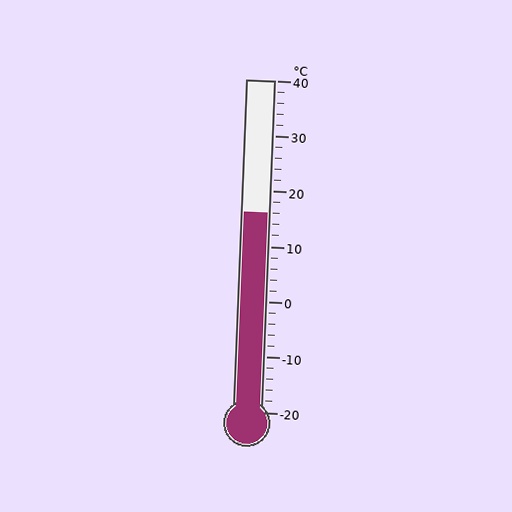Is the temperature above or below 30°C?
The temperature is below 30°C.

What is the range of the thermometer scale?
The thermometer scale ranges from -20°C to 40°C.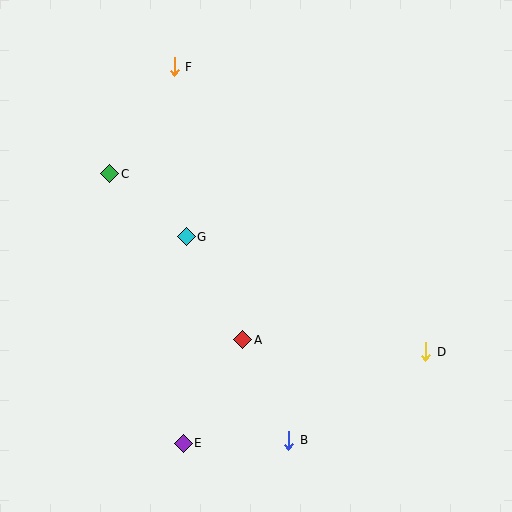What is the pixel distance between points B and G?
The distance between B and G is 228 pixels.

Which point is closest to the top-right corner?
Point F is closest to the top-right corner.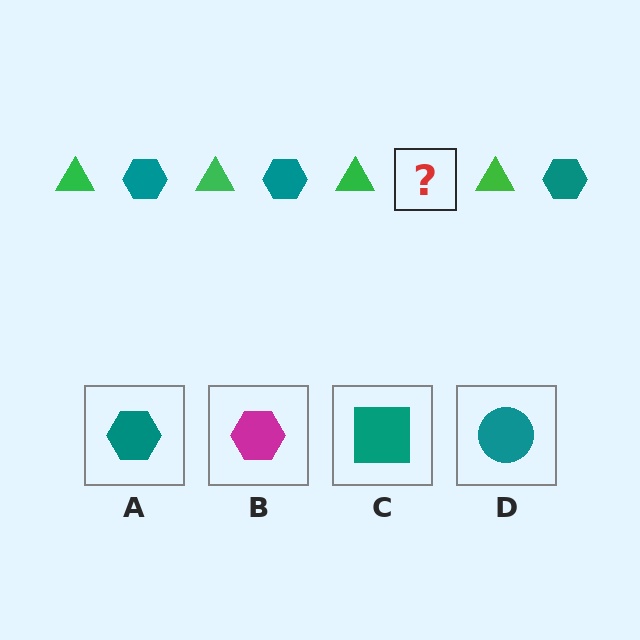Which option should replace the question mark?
Option A.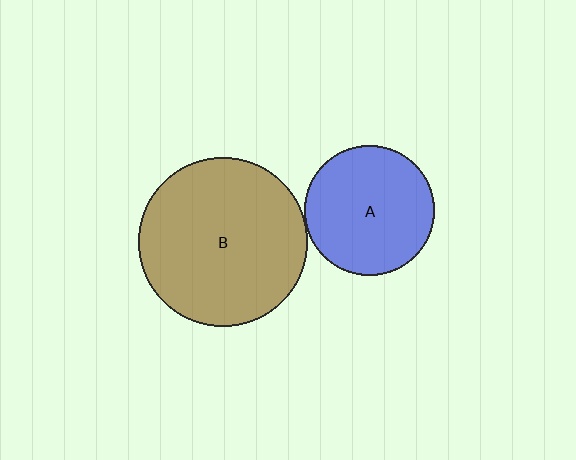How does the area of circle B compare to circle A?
Approximately 1.7 times.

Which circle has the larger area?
Circle B (brown).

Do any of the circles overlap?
No, none of the circles overlap.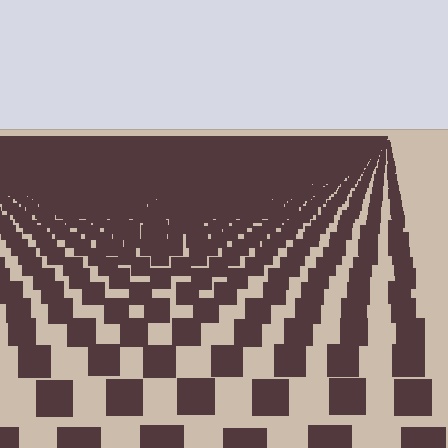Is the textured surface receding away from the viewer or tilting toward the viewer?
The surface is receding away from the viewer. Texture elements get smaller and denser toward the top.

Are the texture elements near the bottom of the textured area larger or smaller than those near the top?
Larger. Near the bottom, elements are closer to the viewer and appear at a bigger on-screen size.